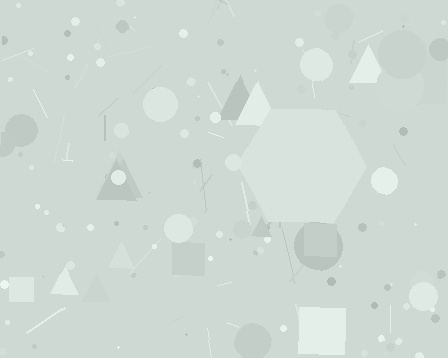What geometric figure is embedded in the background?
A hexagon is embedded in the background.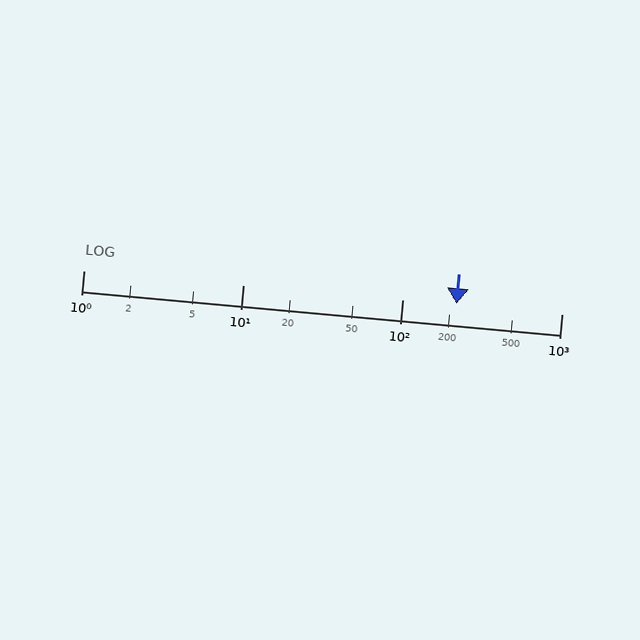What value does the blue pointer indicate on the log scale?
The pointer indicates approximately 220.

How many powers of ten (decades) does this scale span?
The scale spans 3 decades, from 1 to 1000.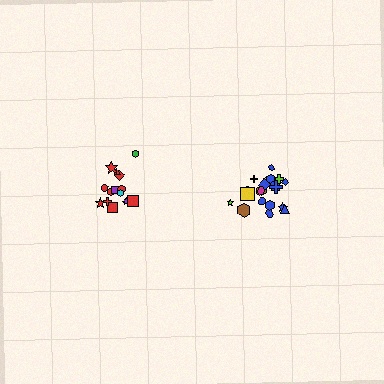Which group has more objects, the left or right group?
The right group.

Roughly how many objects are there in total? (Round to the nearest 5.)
Roughly 35 objects in total.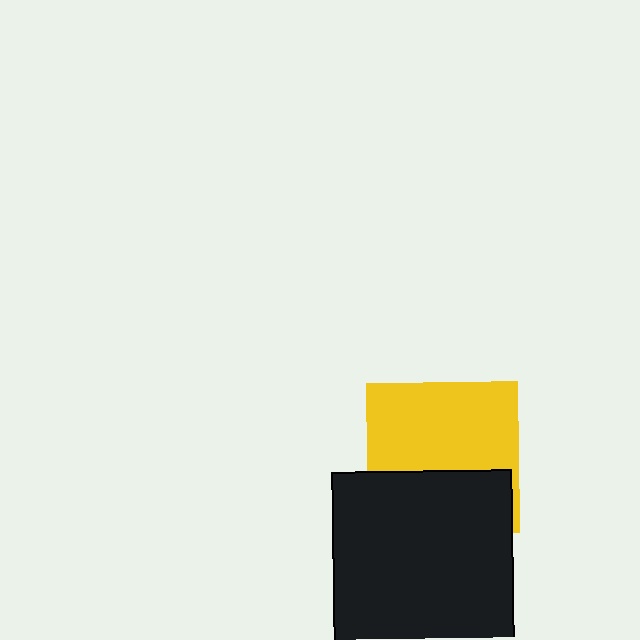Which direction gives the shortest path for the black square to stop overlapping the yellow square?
Moving down gives the shortest separation.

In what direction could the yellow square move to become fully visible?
The yellow square could move up. That would shift it out from behind the black square entirely.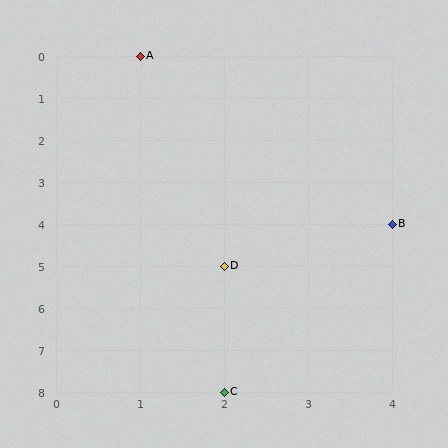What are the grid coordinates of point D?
Point D is at grid coordinates (2, 5).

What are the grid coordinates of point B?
Point B is at grid coordinates (4, 4).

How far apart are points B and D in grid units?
Points B and D are 2 columns and 1 row apart (about 2.2 grid units diagonally).